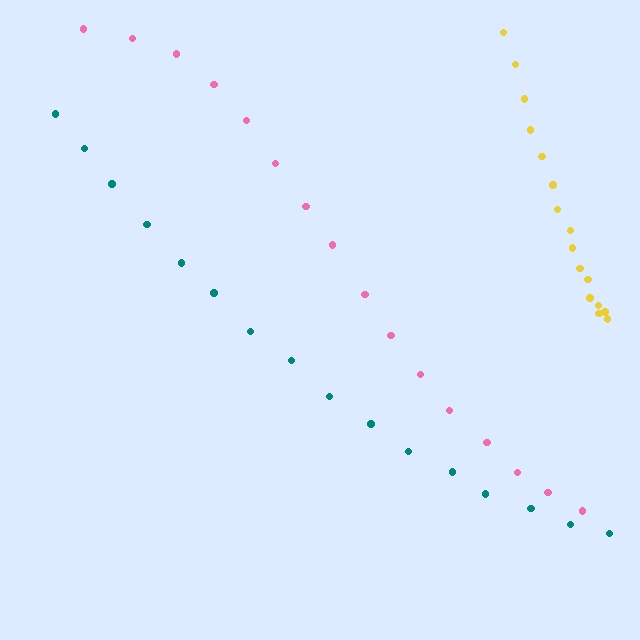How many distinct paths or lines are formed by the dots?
There are 3 distinct paths.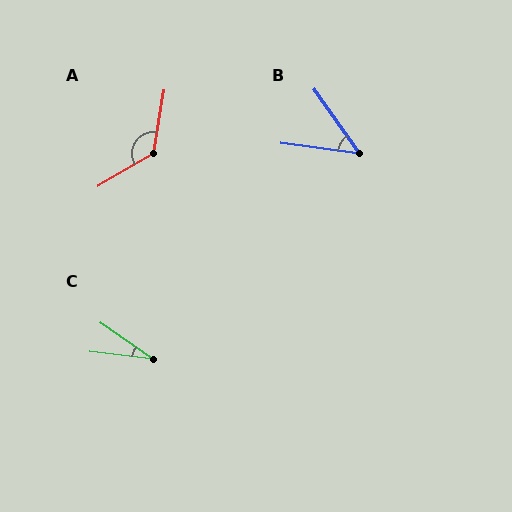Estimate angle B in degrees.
Approximately 47 degrees.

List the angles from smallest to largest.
C (28°), B (47°), A (130°).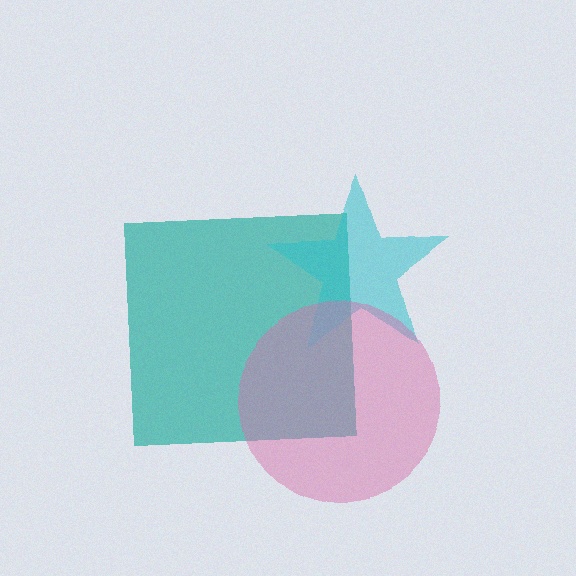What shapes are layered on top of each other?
The layered shapes are: a teal square, a cyan star, a pink circle.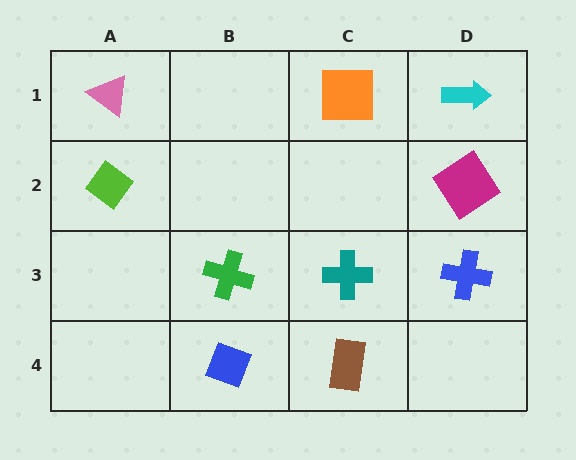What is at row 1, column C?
An orange square.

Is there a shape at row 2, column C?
No, that cell is empty.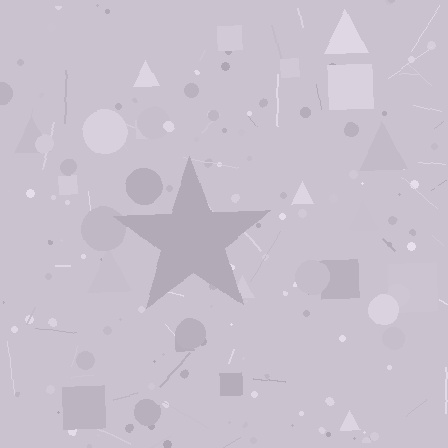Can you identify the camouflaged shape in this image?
The camouflaged shape is a star.